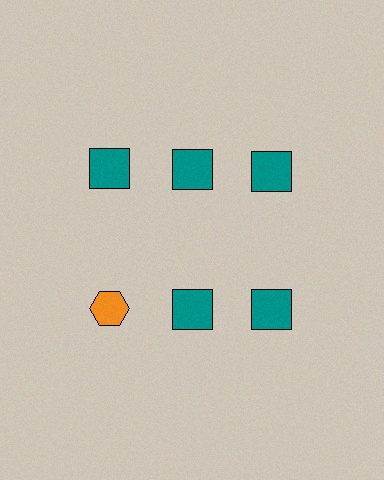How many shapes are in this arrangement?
There are 6 shapes arranged in a grid pattern.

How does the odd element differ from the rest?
It differs in both color (orange instead of teal) and shape (hexagon instead of square).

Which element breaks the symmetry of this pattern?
The orange hexagon in the second row, leftmost column breaks the symmetry. All other shapes are teal squares.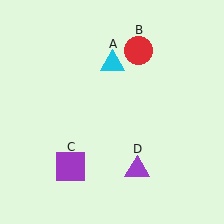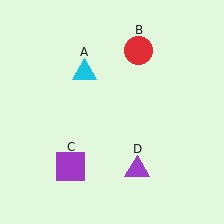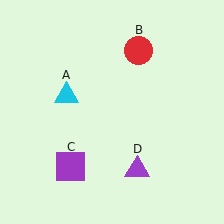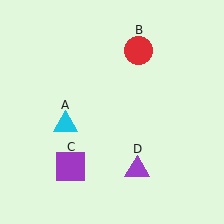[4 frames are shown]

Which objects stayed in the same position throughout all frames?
Red circle (object B) and purple square (object C) and purple triangle (object D) remained stationary.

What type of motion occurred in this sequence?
The cyan triangle (object A) rotated counterclockwise around the center of the scene.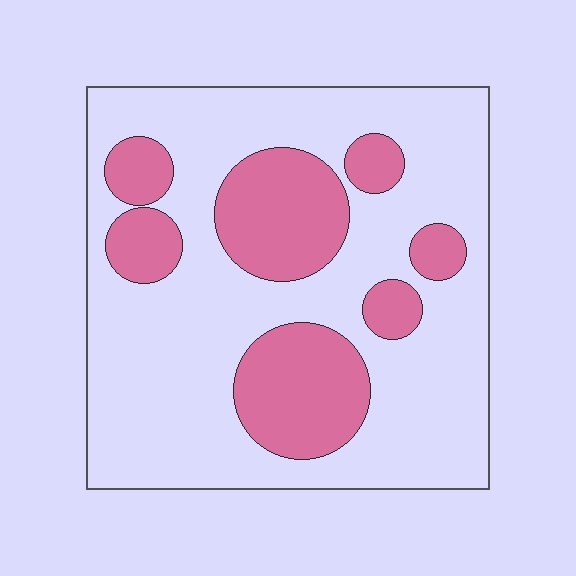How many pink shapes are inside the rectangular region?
7.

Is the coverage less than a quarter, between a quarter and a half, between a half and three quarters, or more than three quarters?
Between a quarter and a half.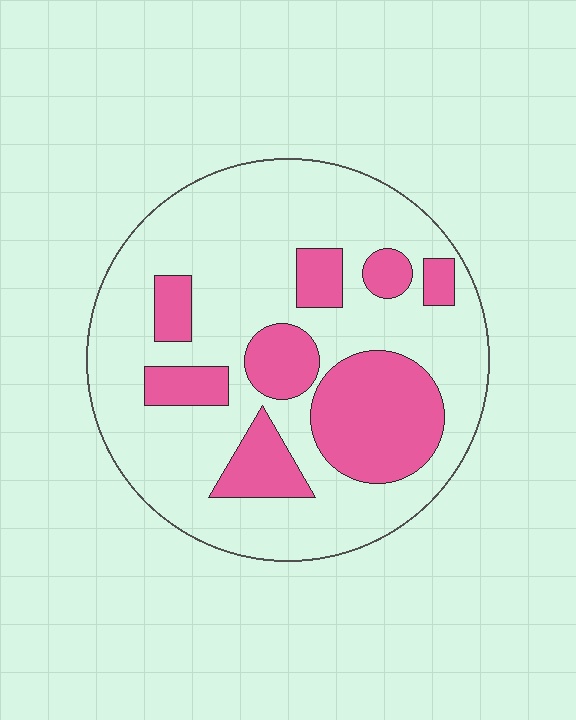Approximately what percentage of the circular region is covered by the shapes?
Approximately 30%.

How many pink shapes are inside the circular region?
8.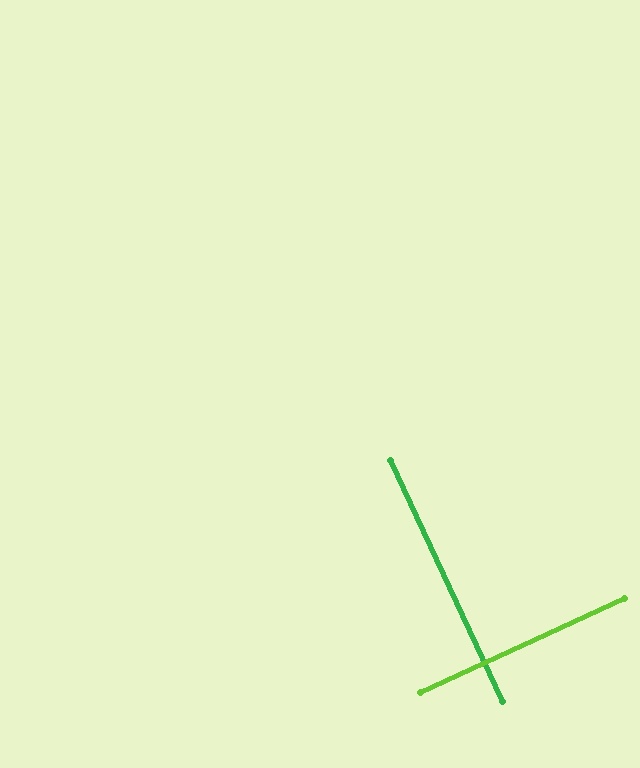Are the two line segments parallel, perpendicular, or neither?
Perpendicular — they meet at approximately 90°.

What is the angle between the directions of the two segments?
Approximately 90 degrees.